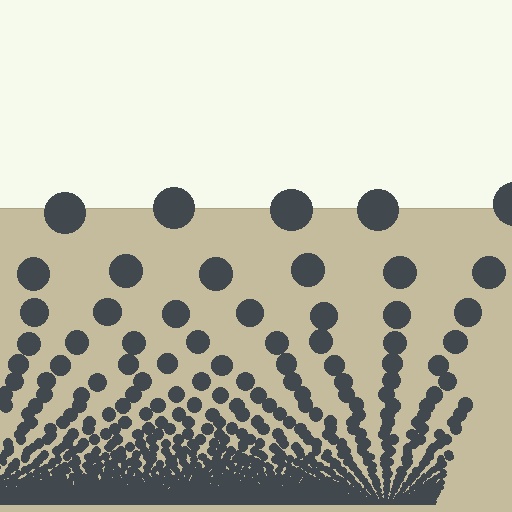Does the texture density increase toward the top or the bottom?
Density increases toward the bottom.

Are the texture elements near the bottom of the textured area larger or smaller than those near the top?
Smaller. The gradient is inverted — elements near the bottom are smaller and denser.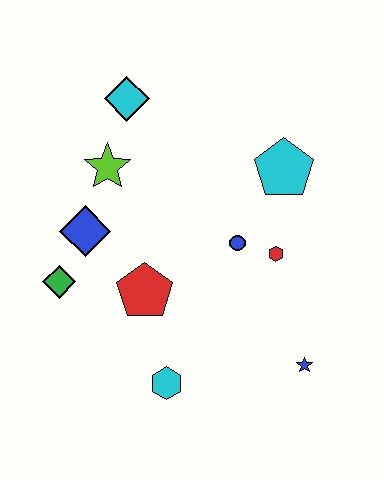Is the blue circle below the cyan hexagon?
No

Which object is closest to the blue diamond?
The green diamond is closest to the blue diamond.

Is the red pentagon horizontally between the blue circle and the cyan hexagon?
No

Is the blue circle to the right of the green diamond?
Yes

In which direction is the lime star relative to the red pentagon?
The lime star is above the red pentagon.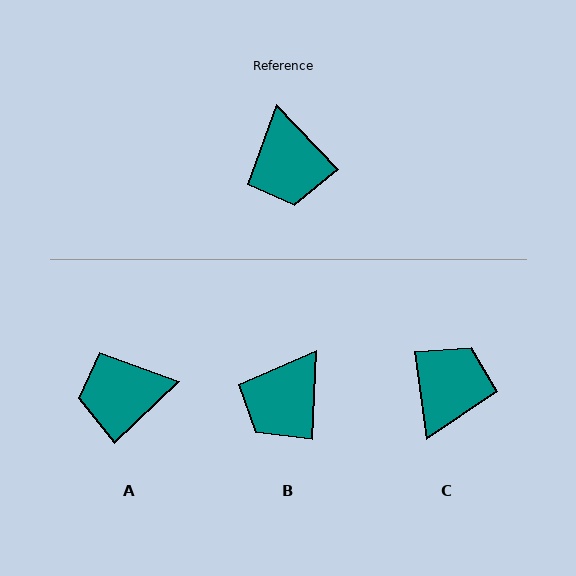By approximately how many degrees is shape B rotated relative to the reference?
Approximately 47 degrees clockwise.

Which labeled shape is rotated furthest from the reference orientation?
C, about 145 degrees away.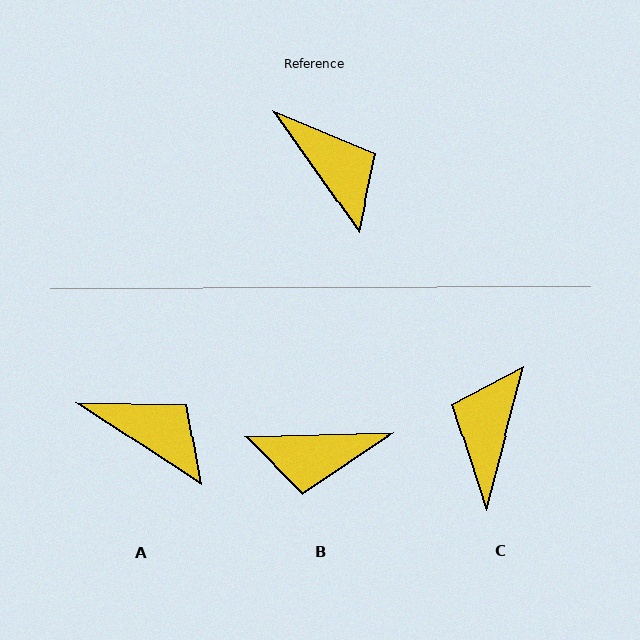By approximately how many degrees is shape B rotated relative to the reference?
Approximately 123 degrees clockwise.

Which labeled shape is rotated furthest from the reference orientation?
C, about 130 degrees away.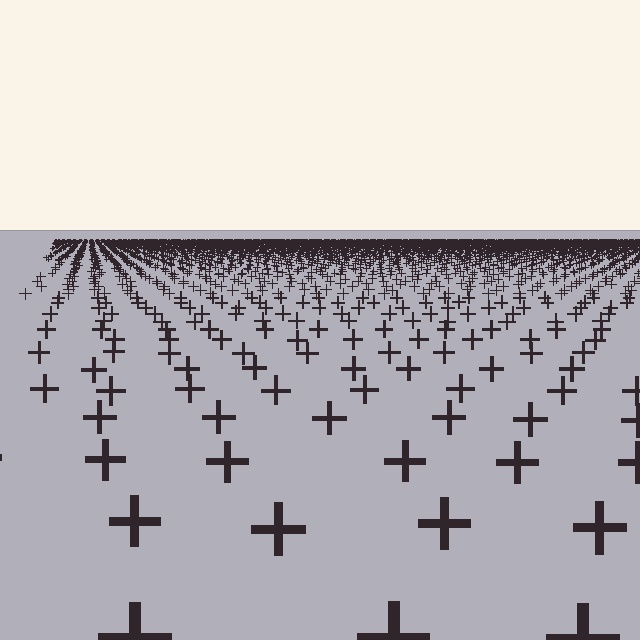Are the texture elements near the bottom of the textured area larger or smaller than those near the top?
Larger. Near the bottom, elements are closer to the viewer and appear at a bigger on-screen size.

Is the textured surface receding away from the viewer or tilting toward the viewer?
The surface is receding away from the viewer. Texture elements get smaller and denser toward the top.